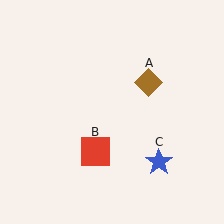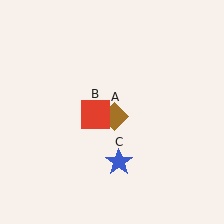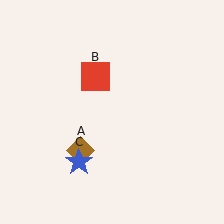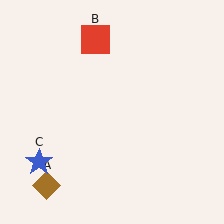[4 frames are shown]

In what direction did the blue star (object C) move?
The blue star (object C) moved left.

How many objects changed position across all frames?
3 objects changed position: brown diamond (object A), red square (object B), blue star (object C).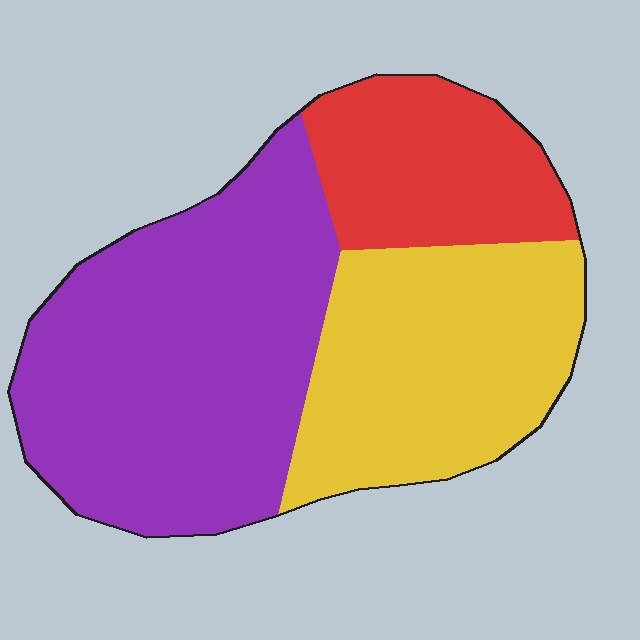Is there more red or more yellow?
Yellow.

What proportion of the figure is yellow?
Yellow covers 32% of the figure.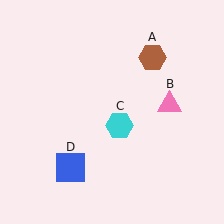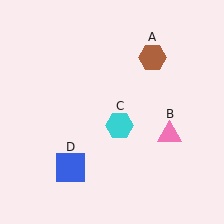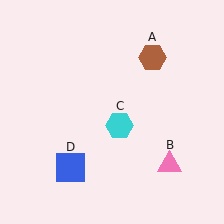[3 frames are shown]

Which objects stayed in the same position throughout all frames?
Brown hexagon (object A) and cyan hexagon (object C) and blue square (object D) remained stationary.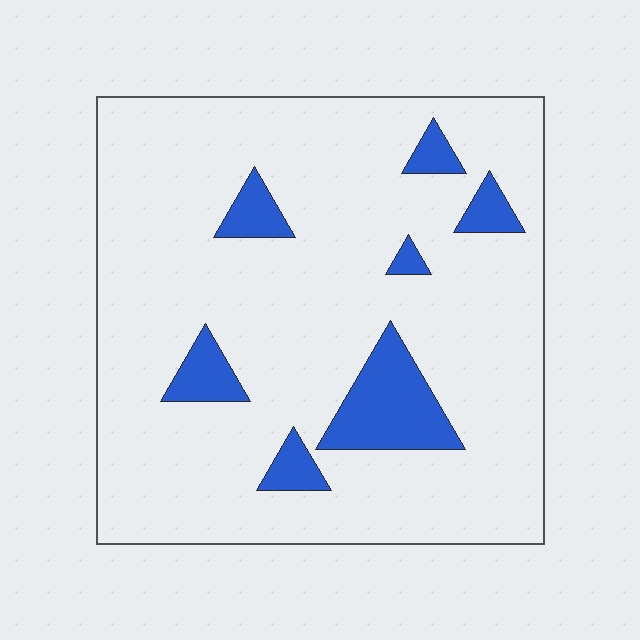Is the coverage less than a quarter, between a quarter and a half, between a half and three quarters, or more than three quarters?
Less than a quarter.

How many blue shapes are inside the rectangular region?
7.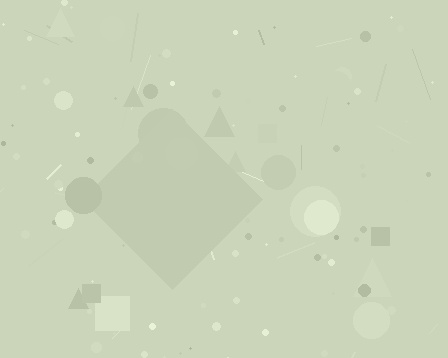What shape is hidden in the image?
A diamond is hidden in the image.